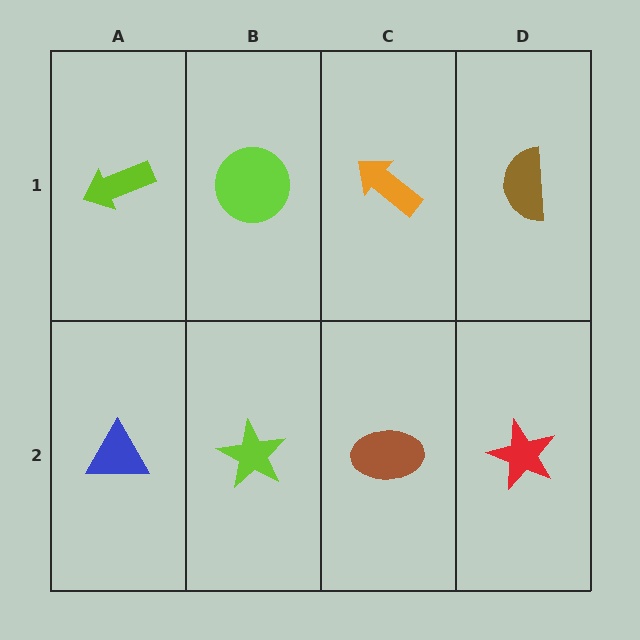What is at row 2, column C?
A brown ellipse.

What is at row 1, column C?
An orange arrow.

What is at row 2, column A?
A blue triangle.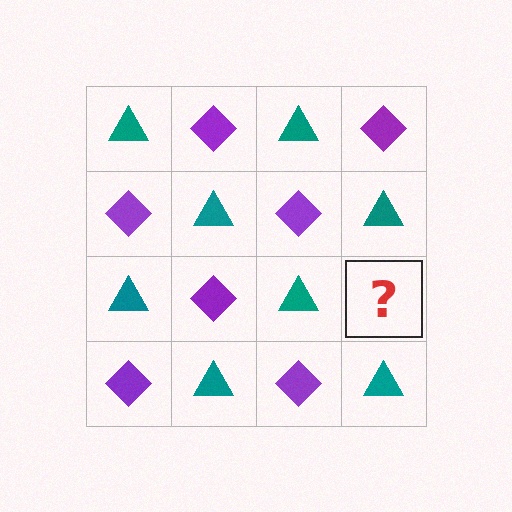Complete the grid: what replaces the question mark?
The question mark should be replaced with a purple diamond.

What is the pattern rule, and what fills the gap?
The rule is that it alternates teal triangle and purple diamond in a checkerboard pattern. The gap should be filled with a purple diamond.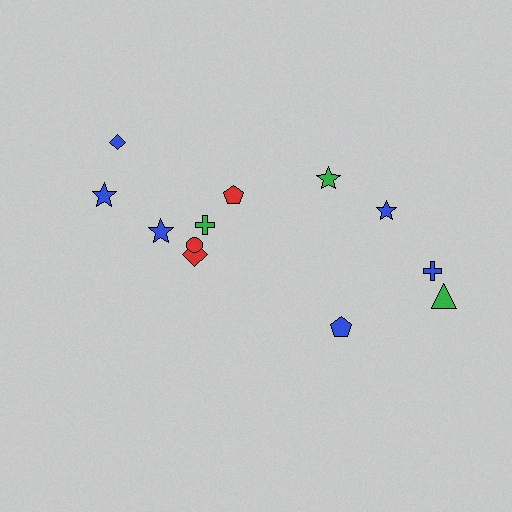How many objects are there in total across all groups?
There are 12 objects.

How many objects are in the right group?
There are 5 objects.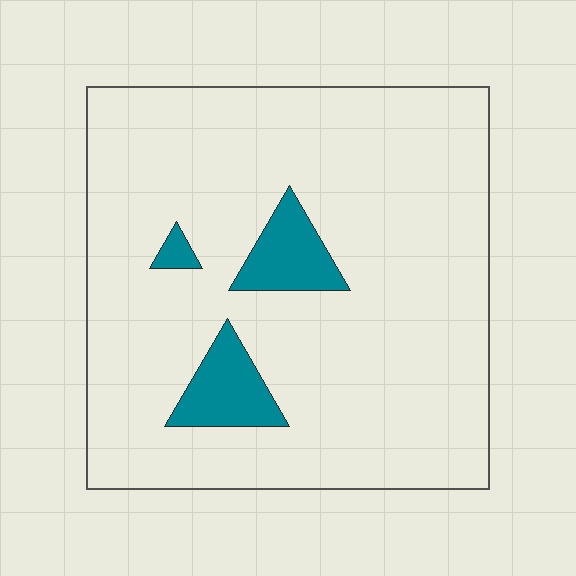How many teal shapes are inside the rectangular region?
3.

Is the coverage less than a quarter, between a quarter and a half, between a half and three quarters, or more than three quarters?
Less than a quarter.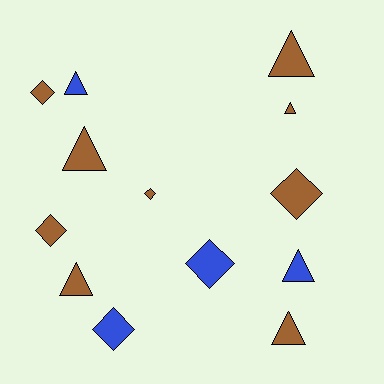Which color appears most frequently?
Brown, with 9 objects.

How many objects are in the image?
There are 13 objects.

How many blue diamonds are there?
There are 2 blue diamonds.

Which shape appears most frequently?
Triangle, with 7 objects.